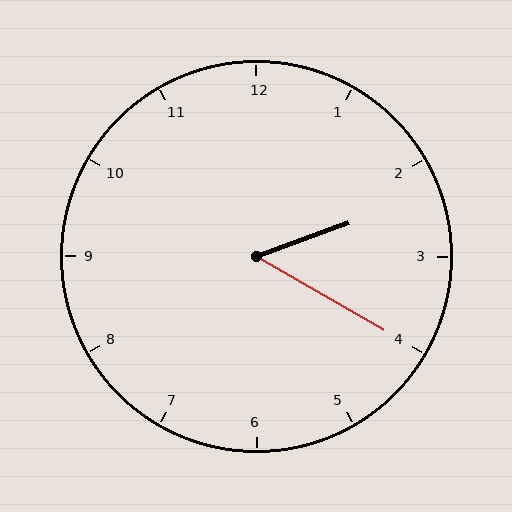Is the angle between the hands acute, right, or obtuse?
It is acute.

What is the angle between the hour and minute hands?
Approximately 50 degrees.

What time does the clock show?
2:20.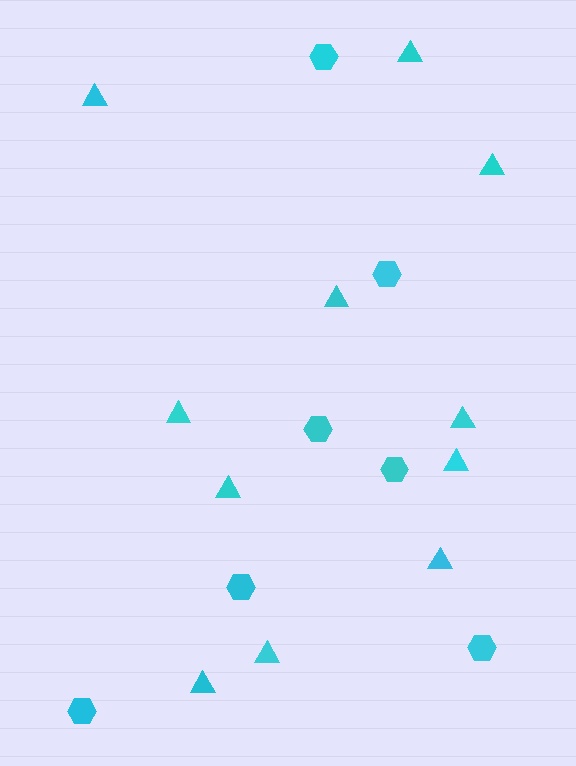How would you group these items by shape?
There are 2 groups: one group of triangles (11) and one group of hexagons (7).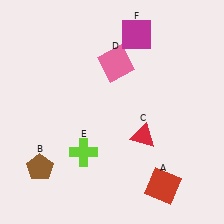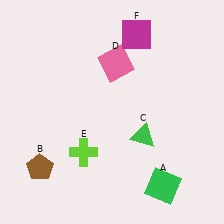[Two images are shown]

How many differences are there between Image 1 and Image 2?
There are 2 differences between the two images.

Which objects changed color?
A changed from red to green. C changed from red to green.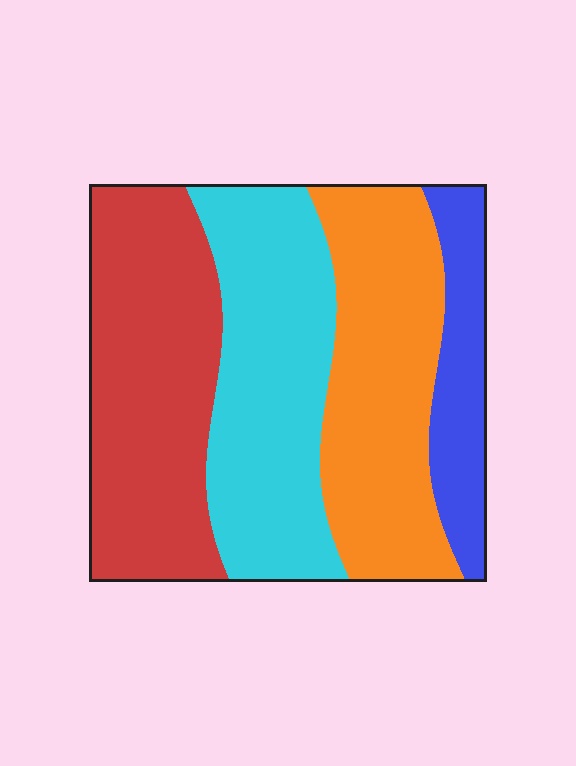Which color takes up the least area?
Blue, at roughly 10%.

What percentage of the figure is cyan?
Cyan covers 29% of the figure.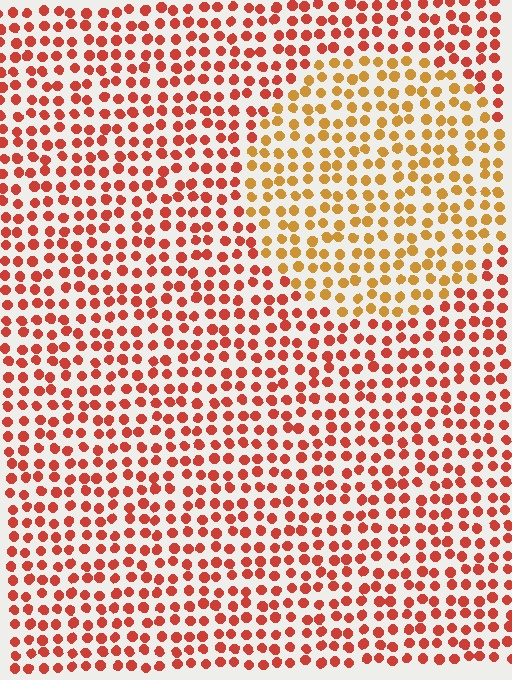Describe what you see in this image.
The image is filled with small red elements in a uniform arrangement. A circle-shaped region is visible where the elements are tinted to a slightly different hue, forming a subtle color boundary.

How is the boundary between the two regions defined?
The boundary is defined purely by a slight shift in hue (about 34 degrees). Spacing, size, and orientation are identical on both sides.